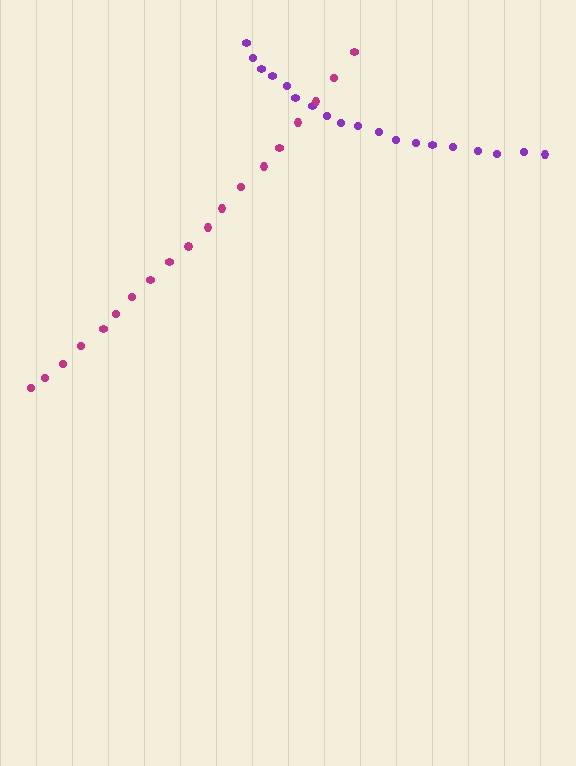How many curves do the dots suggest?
There are 2 distinct paths.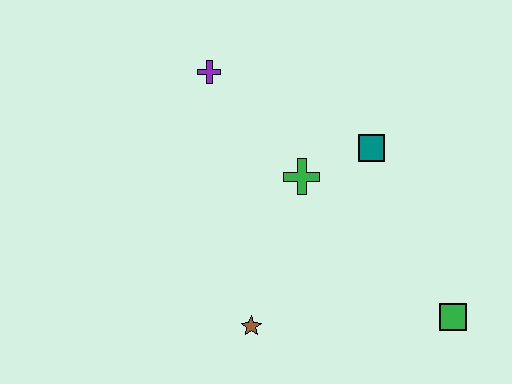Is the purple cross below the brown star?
No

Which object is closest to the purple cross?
The green cross is closest to the purple cross.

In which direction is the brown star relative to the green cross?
The brown star is below the green cross.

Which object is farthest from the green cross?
The green square is farthest from the green cross.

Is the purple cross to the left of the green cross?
Yes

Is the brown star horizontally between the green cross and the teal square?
No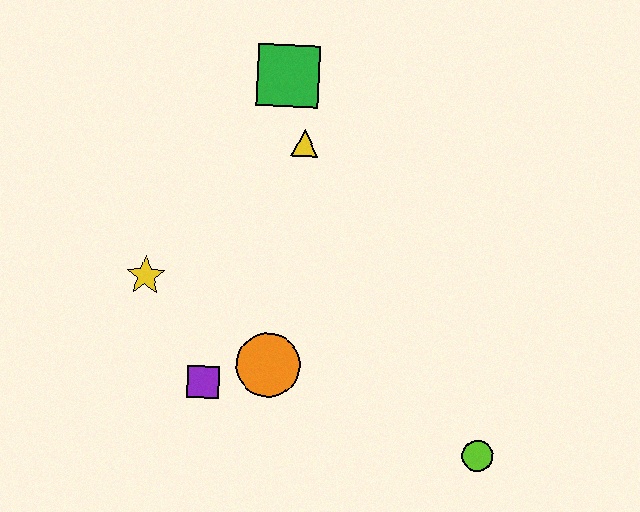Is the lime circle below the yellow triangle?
Yes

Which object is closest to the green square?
The yellow triangle is closest to the green square.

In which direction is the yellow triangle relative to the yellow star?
The yellow triangle is to the right of the yellow star.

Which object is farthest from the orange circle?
The green square is farthest from the orange circle.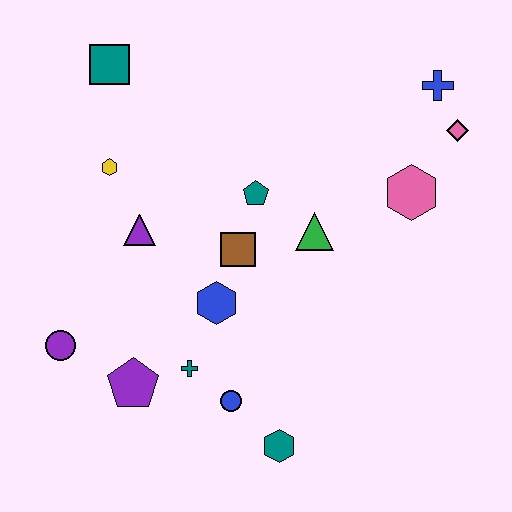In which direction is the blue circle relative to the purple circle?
The blue circle is to the right of the purple circle.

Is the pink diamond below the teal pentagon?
No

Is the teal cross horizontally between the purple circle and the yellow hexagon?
No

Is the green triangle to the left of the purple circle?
No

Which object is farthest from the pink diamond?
The purple circle is farthest from the pink diamond.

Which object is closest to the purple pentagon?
The teal cross is closest to the purple pentagon.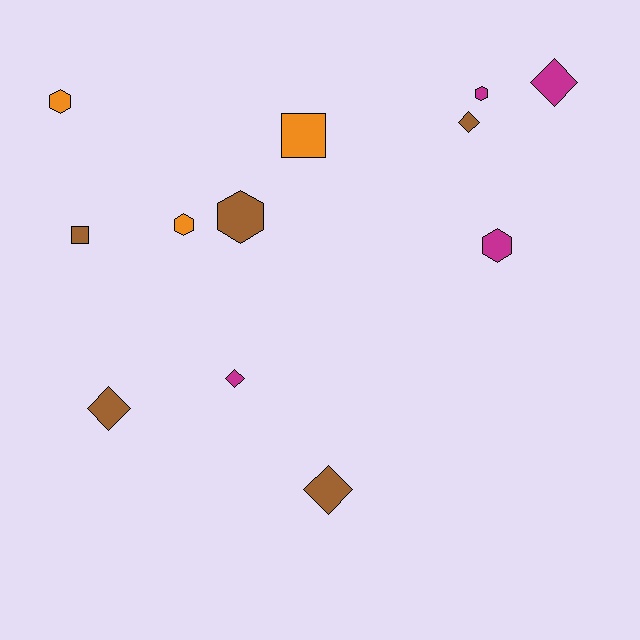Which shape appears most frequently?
Diamond, with 5 objects.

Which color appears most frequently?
Brown, with 5 objects.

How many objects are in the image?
There are 12 objects.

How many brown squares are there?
There is 1 brown square.